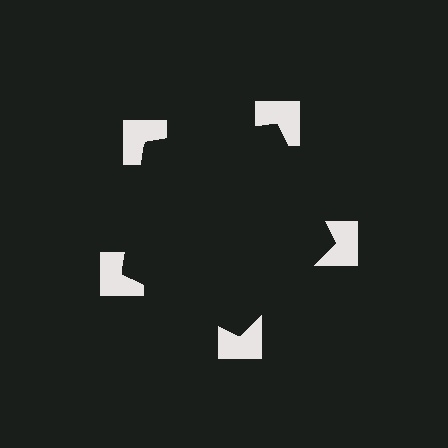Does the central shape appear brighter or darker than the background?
It typically appears slightly darker than the background, even though no actual brightness change is drawn.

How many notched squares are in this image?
There are 5 — one at each vertex of the illusory pentagon.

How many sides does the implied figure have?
5 sides.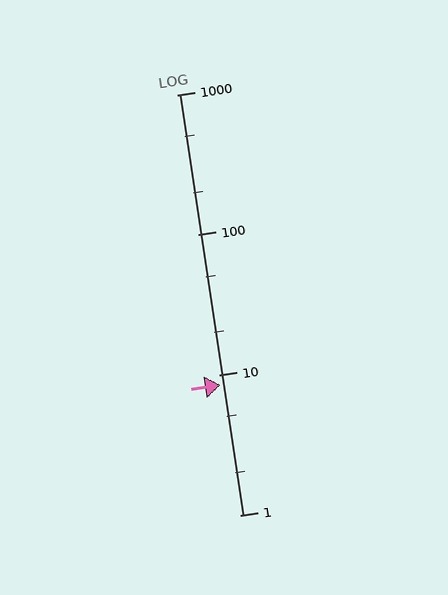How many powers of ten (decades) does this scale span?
The scale spans 3 decades, from 1 to 1000.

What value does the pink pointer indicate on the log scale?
The pointer indicates approximately 8.5.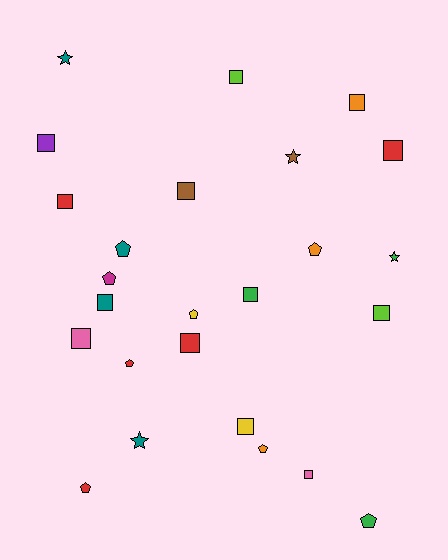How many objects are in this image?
There are 25 objects.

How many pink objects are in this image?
There are 2 pink objects.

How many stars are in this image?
There are 4 stars.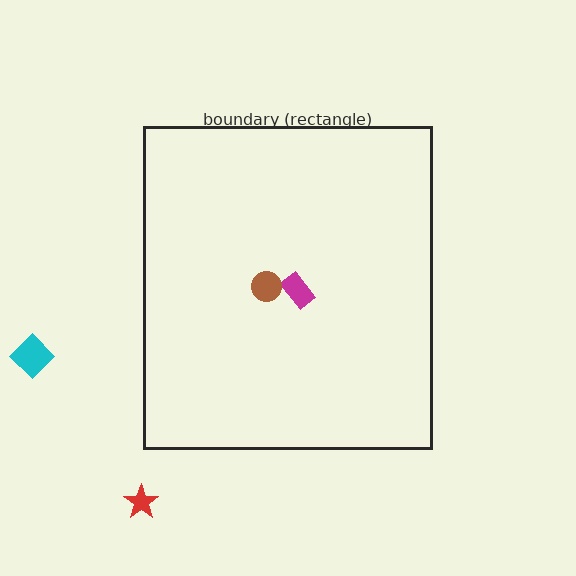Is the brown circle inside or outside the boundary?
Inside.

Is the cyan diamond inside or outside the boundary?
Outside.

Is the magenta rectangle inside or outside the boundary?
Inside.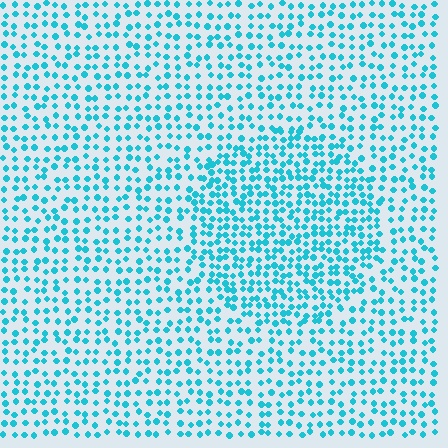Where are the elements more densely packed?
The elements are more densely packed inside the circle boundary.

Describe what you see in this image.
The image contains small cyan elements arranged at two different densities. A circle-shaped region is visible where the elements are more densely packed than the surrounding area.